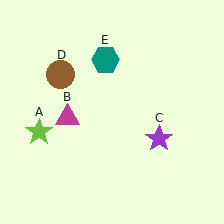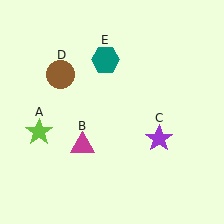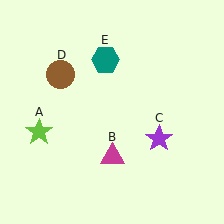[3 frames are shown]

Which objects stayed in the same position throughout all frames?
Lime star (object A) and purple star (object C) and brown circle (object D) and teal hexagon (object E) remained stationary.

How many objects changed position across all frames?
1 object changed position: magenta triangle (object B).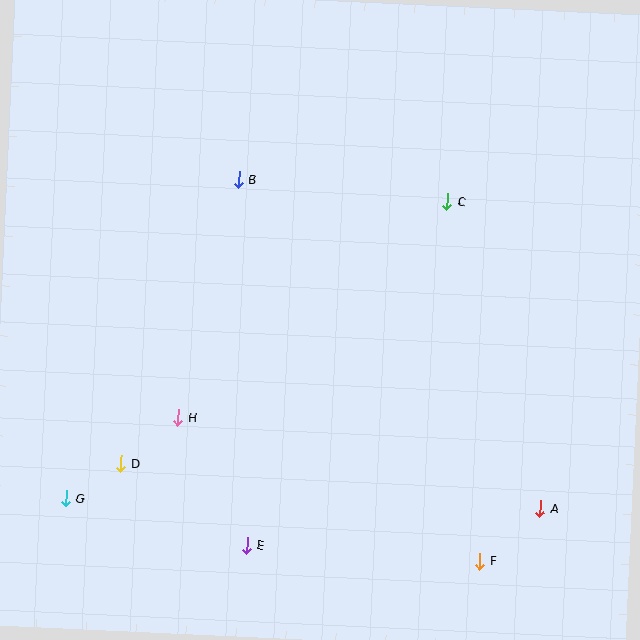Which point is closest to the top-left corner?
Point B is closest to the top-left corner.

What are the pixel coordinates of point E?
Point E is at (247, 545).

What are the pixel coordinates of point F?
Point F is at (480, 561).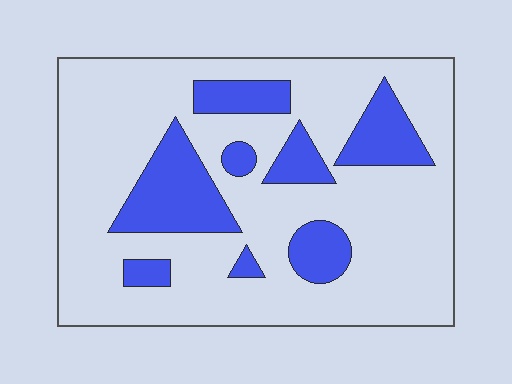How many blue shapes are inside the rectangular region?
8.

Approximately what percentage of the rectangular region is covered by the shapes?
Approximately 25%.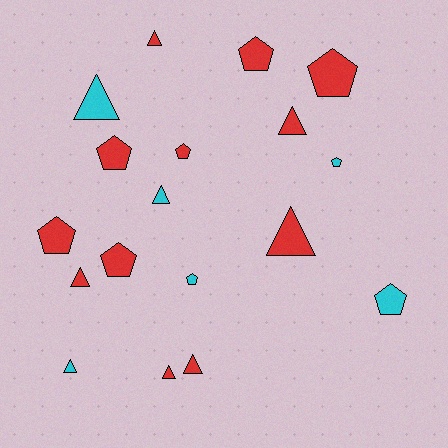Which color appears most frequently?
Red, with 12 objects.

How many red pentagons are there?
There are 6 red pentagons.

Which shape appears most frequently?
Pentagon, with 9 objects.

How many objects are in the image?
There are 18 objects.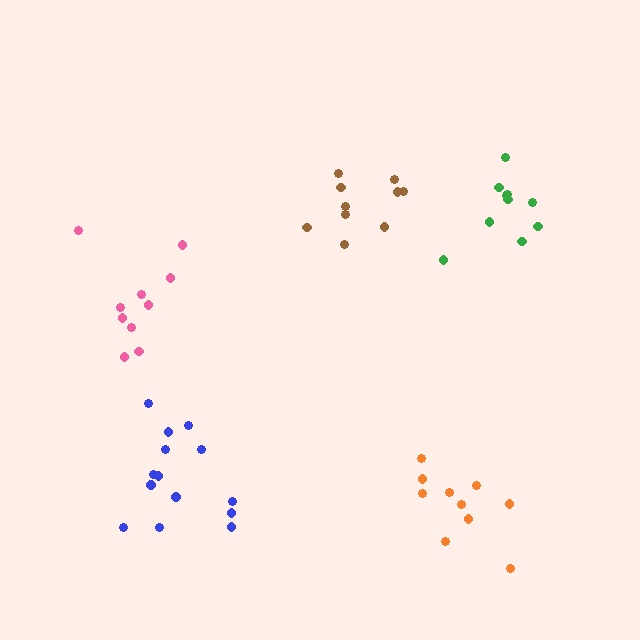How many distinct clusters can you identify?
There are 5 distinct clusters.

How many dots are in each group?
Group 1: 10 dots, Group 2: 10 dots, Group 3: 10 dots, Group 4: 10 dots, Group 5: 14 dots (54 total).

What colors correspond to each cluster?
The clusters are colored: pink, orange, green, brown, blue.